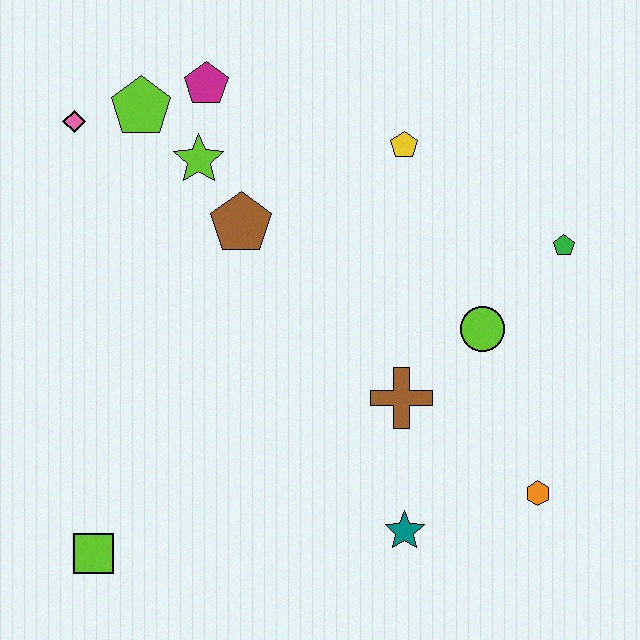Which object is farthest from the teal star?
The pink diamond is farthest from the teal star.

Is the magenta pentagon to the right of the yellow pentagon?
No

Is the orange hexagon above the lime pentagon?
No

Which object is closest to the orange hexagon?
The teal star is closest to the orange hexagon.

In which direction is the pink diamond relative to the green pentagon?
The pink diamond is to the left of the green pentagon.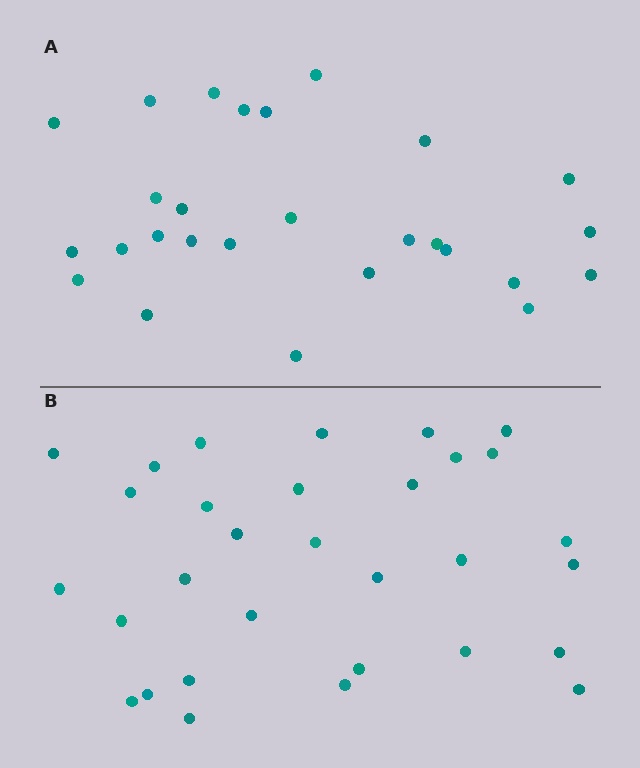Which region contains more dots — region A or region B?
Region B (the bottom region) has more dots.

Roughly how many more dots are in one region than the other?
Region B has about 4 more dots than region A.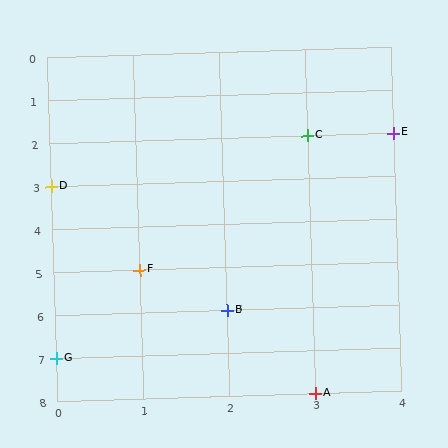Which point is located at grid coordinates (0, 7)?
Point G is at (0, 7).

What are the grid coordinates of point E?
Point E is at grid coordinates (4, 2).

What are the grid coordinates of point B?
Point B is at grid coordinates (2, 6).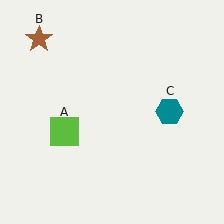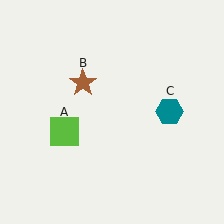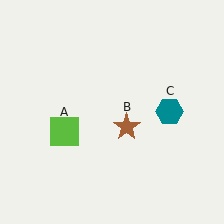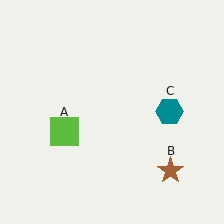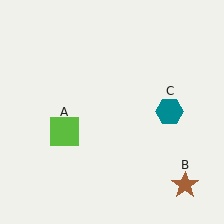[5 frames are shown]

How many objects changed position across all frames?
1 object changed position: brown star (object B).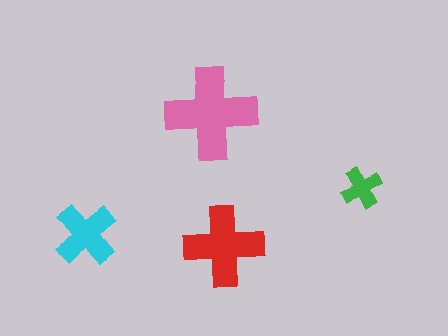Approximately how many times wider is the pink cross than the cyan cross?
About 1.5 times wider.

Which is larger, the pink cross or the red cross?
The pink one.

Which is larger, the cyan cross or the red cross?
The red one.